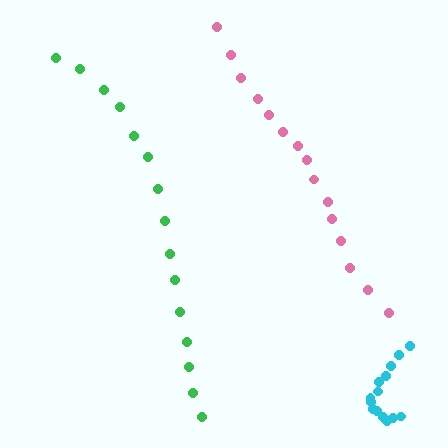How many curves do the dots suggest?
There are 3 distinct paths.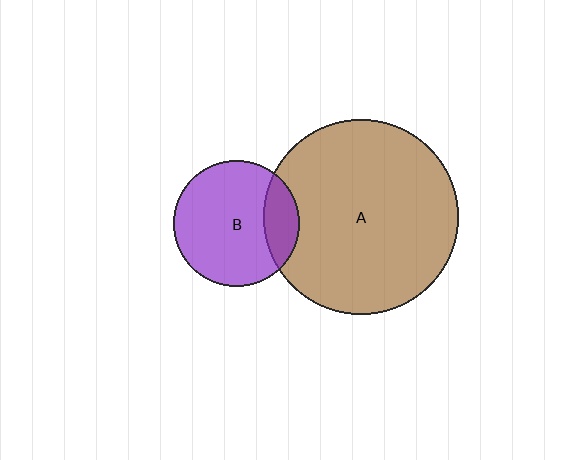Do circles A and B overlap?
Yes.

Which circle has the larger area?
Circle A (brown).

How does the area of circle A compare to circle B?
Approximately 2.4 times.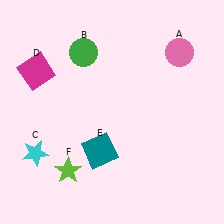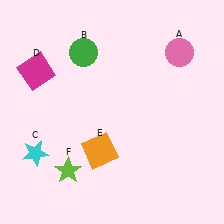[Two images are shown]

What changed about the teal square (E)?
In Image 1, E is teal. In Image 2, it changed to orange.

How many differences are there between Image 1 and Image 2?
There is 1 difference between the two images.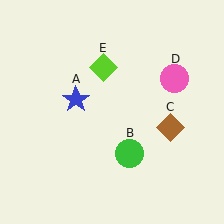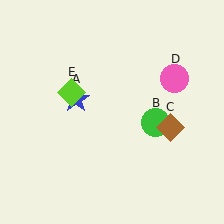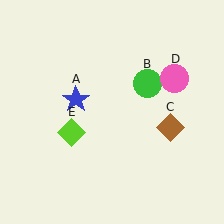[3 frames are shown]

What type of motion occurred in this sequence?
The green circle (object B), lime diamond (object E) rotated counterclockwise around the center of the scene.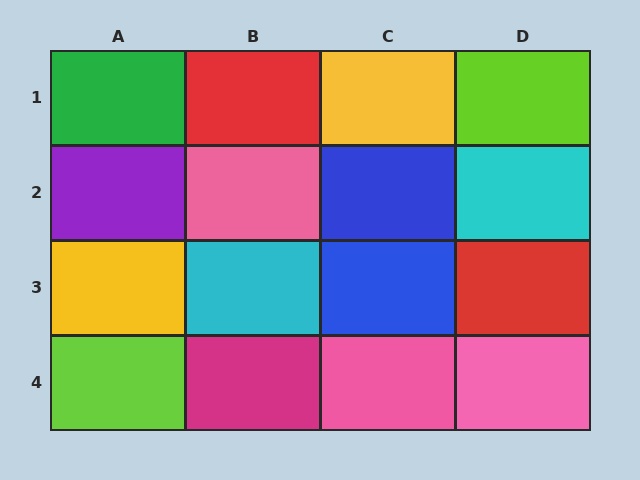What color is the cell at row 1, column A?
Green.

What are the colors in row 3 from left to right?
Yellow, cyan, blue, red.